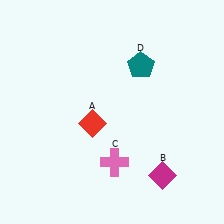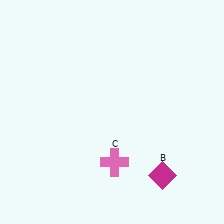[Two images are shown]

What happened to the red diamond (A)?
The red diamond (A) was removed in Image 2. It was in the bottom-left area of Image 1.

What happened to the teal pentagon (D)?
The teal pentagon (D) was removed in Image 2. It was in the top-right area of Image 1.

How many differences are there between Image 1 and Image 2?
There are 2 differences between the two images.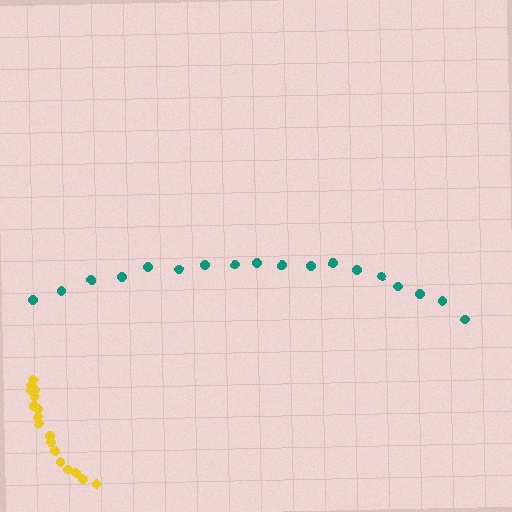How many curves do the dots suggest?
There are 2 distinct paths.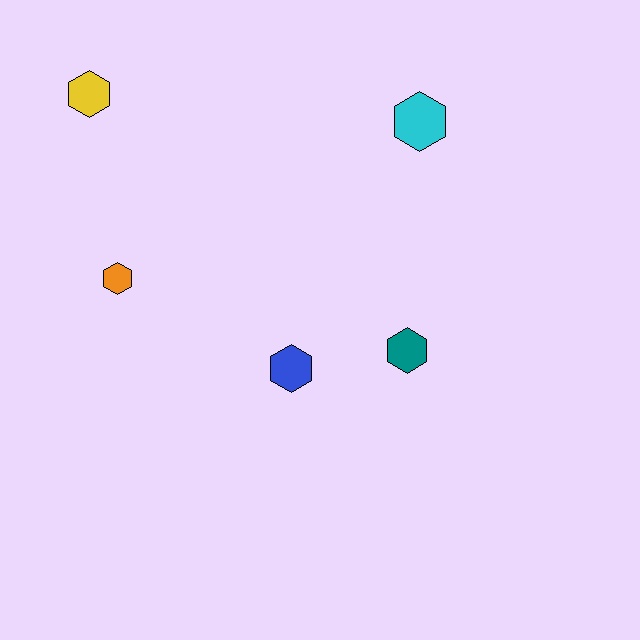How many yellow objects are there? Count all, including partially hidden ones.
There is 1 yellow object.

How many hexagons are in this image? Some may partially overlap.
There are 5 hexagons.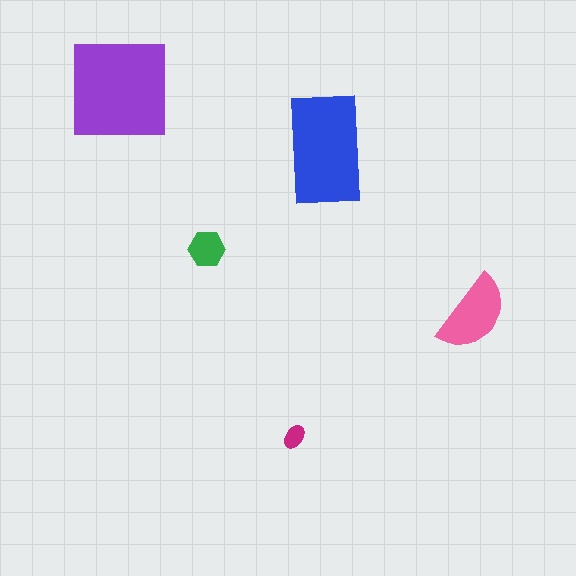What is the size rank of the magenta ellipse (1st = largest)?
5th.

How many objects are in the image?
There are 5 objects in the image.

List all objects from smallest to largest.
The magenta ellipse, the green hexagon, the pink semicircle, the blue rectangle, the purple square.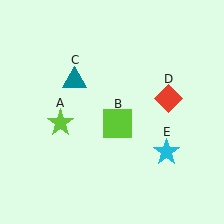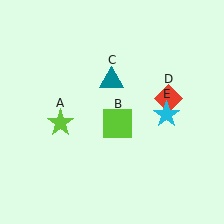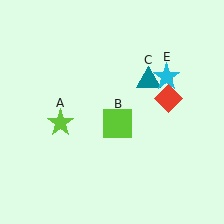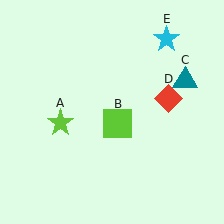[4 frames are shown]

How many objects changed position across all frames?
2 objects changed position: teal triangle (object C), cyan star (object E).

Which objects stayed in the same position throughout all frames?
Lime star (object A) and lime square (object B) and red diamond (object D) remained stationary.